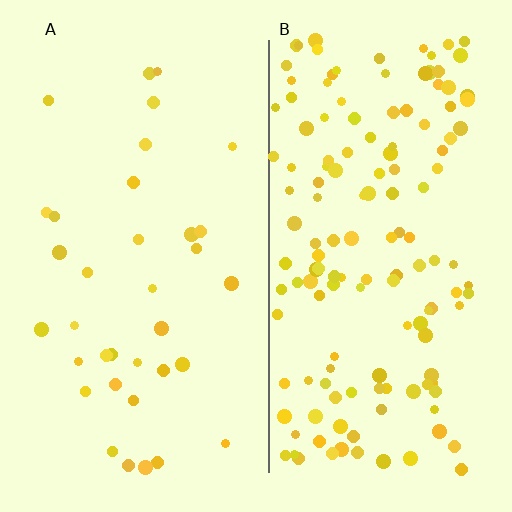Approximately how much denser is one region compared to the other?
Approximately 4.1× — region B over region A.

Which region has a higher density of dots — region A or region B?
B (the right).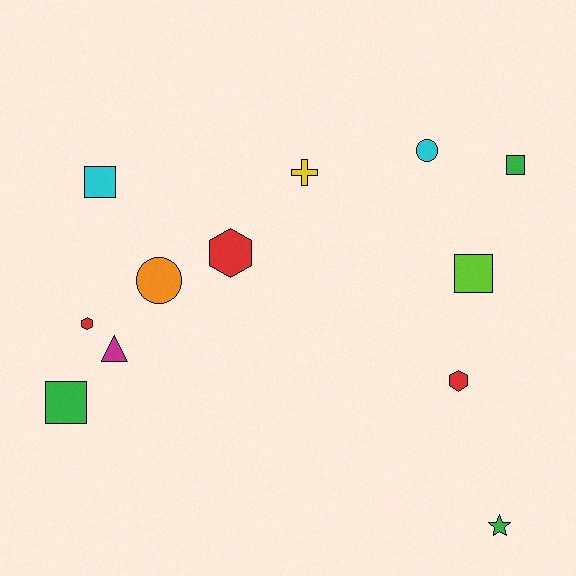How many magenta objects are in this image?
There is 1 magenta object.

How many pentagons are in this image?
There are no pentagons.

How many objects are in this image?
There are 12 objects.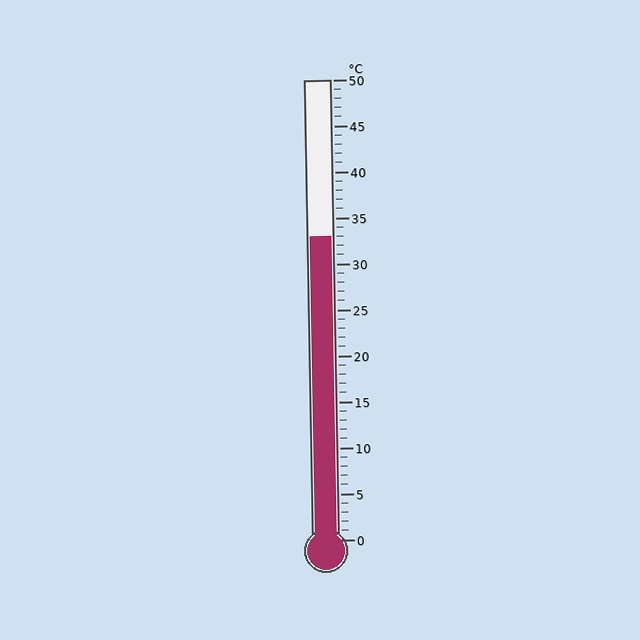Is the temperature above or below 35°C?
The temperature is below 35°C.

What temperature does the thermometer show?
The thermometer shows approximately 33°C.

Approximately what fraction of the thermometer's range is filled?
The thermometer is filled to approximately 65% of its range.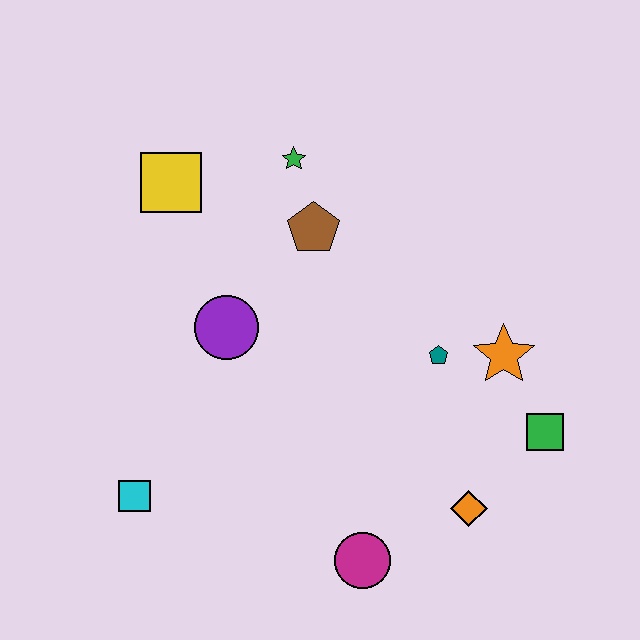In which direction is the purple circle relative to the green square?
The purple circle is to the left of the green square.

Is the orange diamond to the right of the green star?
Yes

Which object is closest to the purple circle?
The brown pentagon is closest to the purple circle.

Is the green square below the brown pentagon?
Yes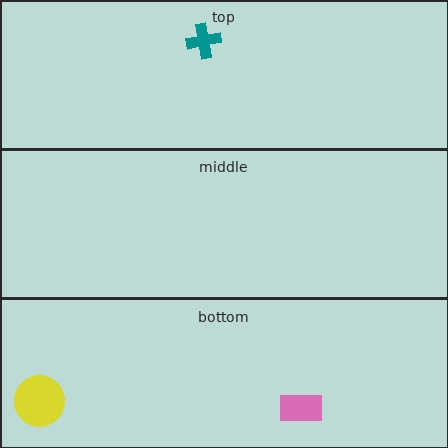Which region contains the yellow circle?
The bottom region.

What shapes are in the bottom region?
The yellow circle, the pink rectangle.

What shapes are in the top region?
The teal cross.